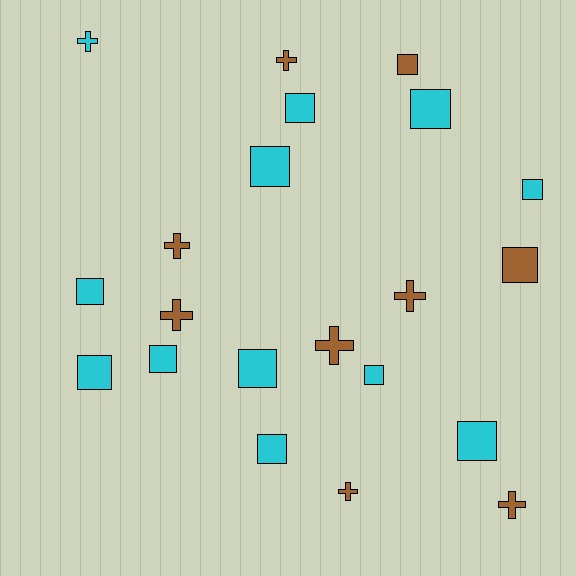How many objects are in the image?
There are 21 objects.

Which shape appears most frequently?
Square, with 13 objects.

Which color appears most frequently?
Cyan, with 12 objects.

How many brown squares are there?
There are 2 brown squares.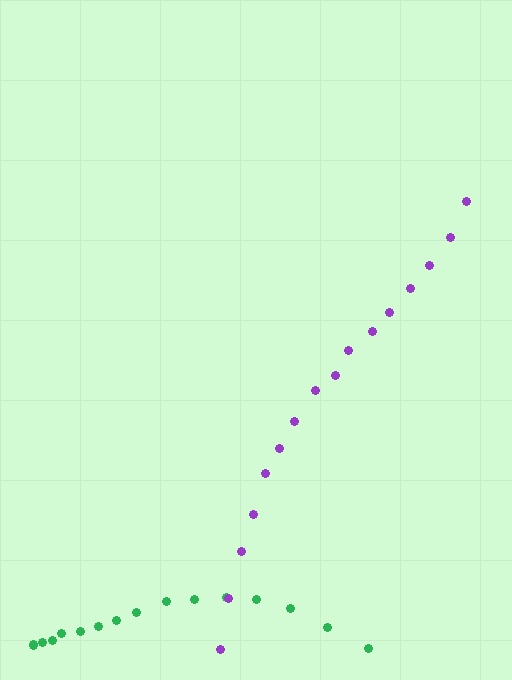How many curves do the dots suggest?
There are 2 distinct paths.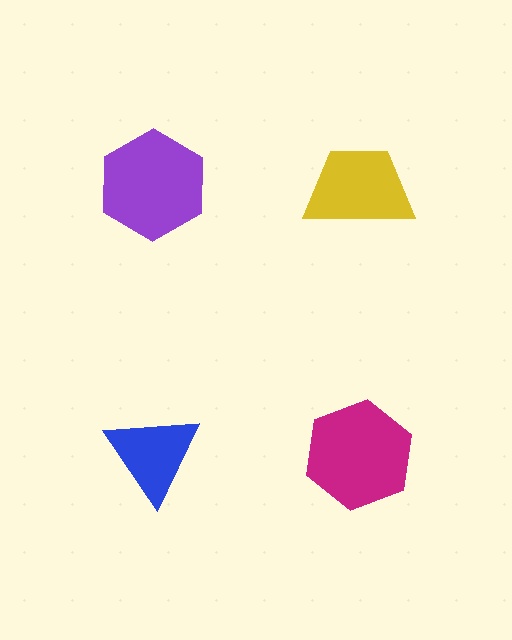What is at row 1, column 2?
A yellow trapezoid.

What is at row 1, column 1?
A purple hexagon.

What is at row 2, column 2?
A magenta hexagon.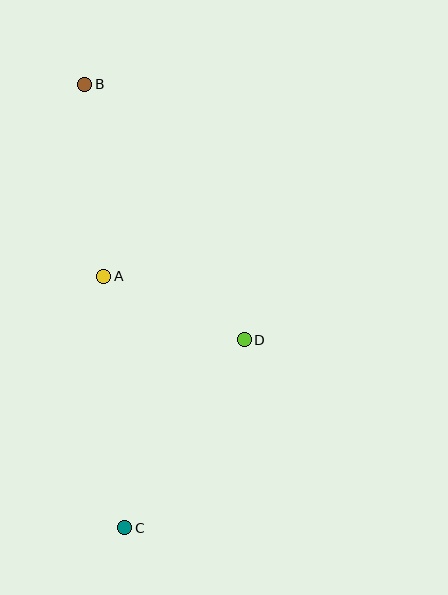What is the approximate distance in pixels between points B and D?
The distance between B and D is approximately 301 pixels.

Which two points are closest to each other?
Points A and D are closest to each other.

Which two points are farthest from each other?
Points B and C are farthest from each other.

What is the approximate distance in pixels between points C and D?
The distance between C and D is approximately 222 pixels.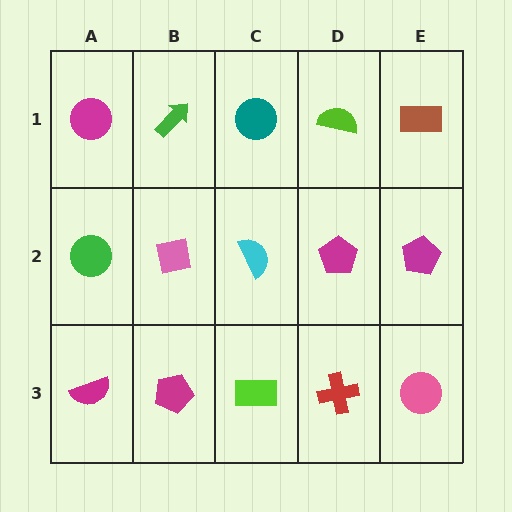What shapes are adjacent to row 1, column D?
A magenta pentagon (row 2, column D), a teal circle (row 1, column C), a brown rectangle (row 1, column E).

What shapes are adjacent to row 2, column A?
A magenta circle (row 1, column A), a magenta semicircle (row 3, column A), a pink square (row 2, column B).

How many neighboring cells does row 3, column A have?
2.